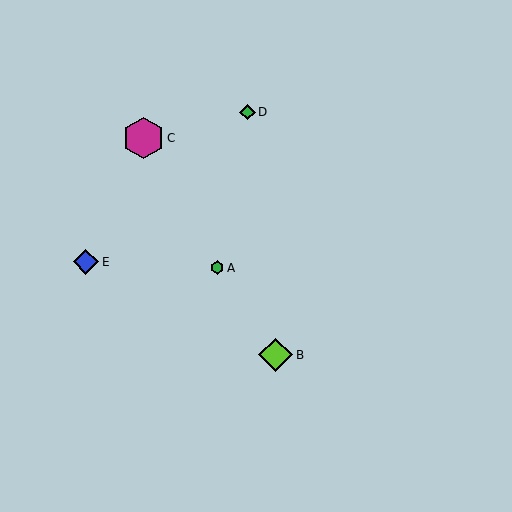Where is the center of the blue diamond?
The center of the blue diamond is at (86, 262).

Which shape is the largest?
The magenta hexagon (labeled C) is the largest.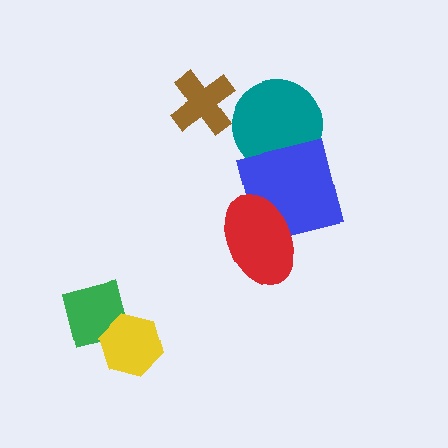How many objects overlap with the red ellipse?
1 object overlaps with the red ellipse.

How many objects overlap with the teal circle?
1 object overlaps with the teal circle.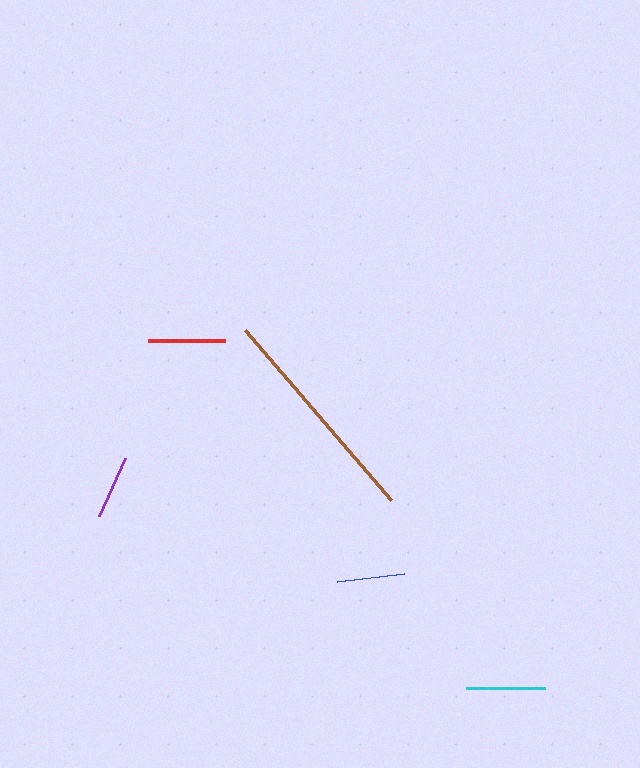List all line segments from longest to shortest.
From longest to shortest: brown, cyan, red, blue, purple.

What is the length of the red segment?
The red segment is approximately 77 pixels long.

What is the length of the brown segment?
The brown segment is approximately 225 pixels long.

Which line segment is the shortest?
The purple line is the shortest at approximately 63 pixels.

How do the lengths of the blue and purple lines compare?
The blue and purple lines are approximately the same length.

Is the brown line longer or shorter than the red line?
The brown line is longer than the red line.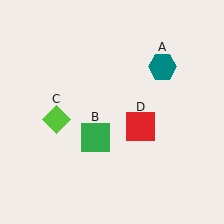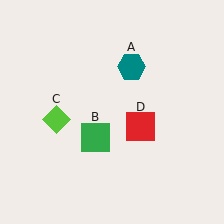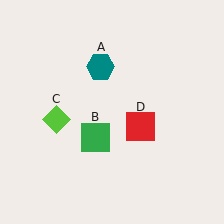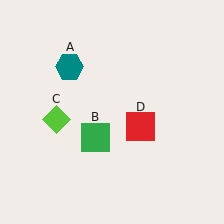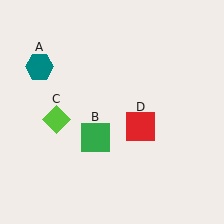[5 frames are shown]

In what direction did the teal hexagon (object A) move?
The teal hexagon (object A) moved left.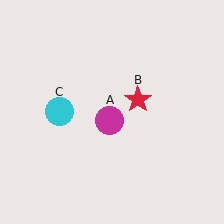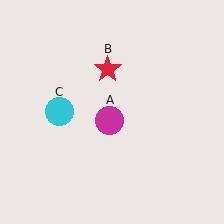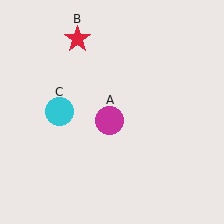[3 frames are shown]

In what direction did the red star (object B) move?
The red star (object B) moved up and to the left.